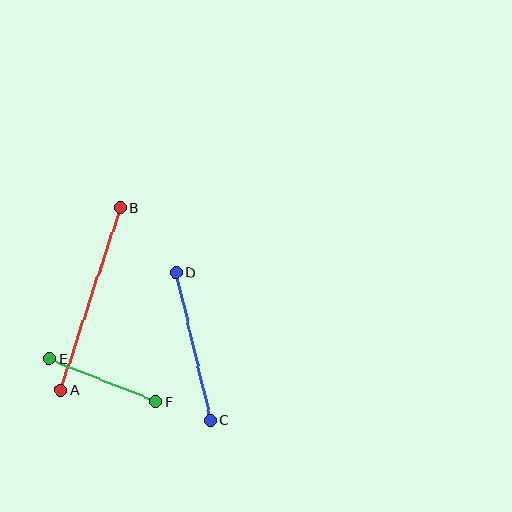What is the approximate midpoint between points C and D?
The midpoint is at approximately (193, 346) pixels.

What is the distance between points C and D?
The distance is approximately 152 pixels.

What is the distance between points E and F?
The distance is approximately 115 pixels.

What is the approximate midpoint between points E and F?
The midpoint is at approximately (102, 380) pixels.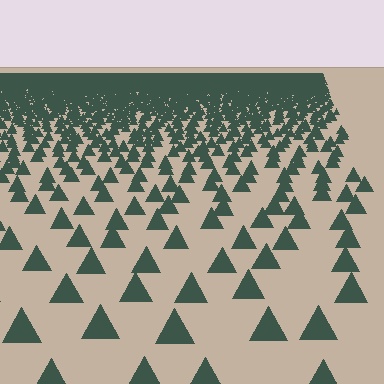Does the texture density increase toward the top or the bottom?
Density increases toward the top.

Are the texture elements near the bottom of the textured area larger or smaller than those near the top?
Larger. Near the bottom, elements are closer to the viewer and appear at a bigger on-screen size.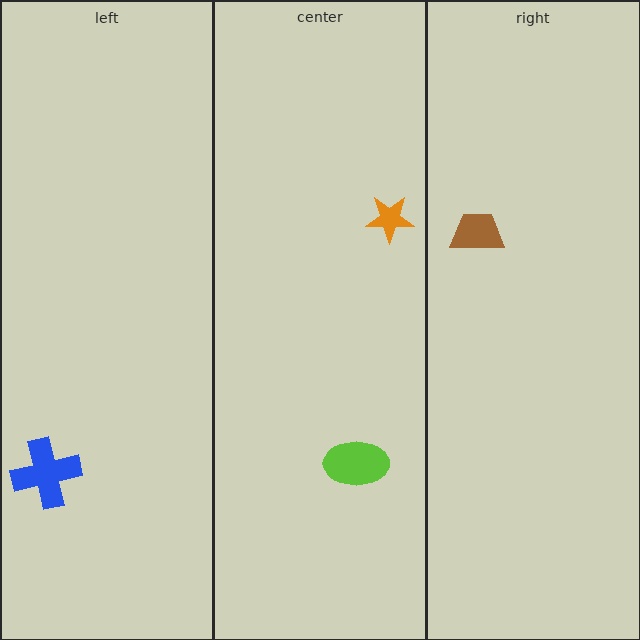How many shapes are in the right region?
1.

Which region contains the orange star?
The center region.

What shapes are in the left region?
The blue cross.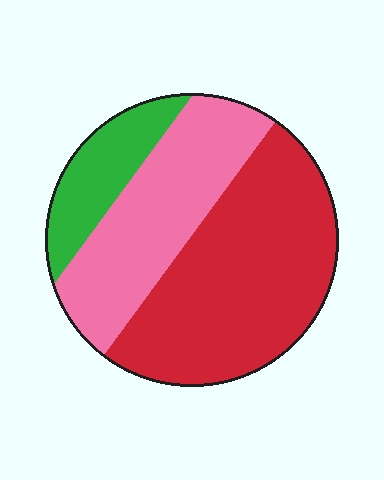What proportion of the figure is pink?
Pink covers roughly 35% of the figure.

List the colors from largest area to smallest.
From largest to smallest: red, pink, green.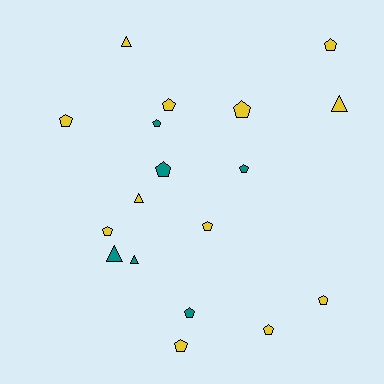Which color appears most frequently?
Yellow, with 12 objects.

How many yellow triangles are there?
There are 3 yellow triangles.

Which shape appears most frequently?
Pentagon, with 13 objects.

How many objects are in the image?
There are 18 objects.